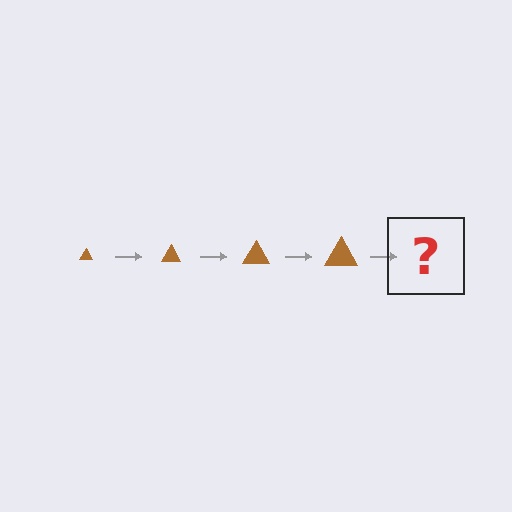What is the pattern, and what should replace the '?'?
The pattern is that the triangle gets progressively larger each step. The '?' should be a brown triangle, larger than the previous one.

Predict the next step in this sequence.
The next step is a brown triangle, larger than the previous one.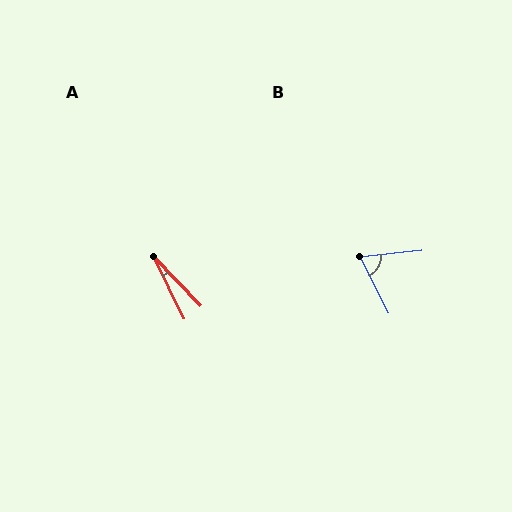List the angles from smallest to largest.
A (18°), B (69°).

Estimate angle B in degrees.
Approximately 69 degrees.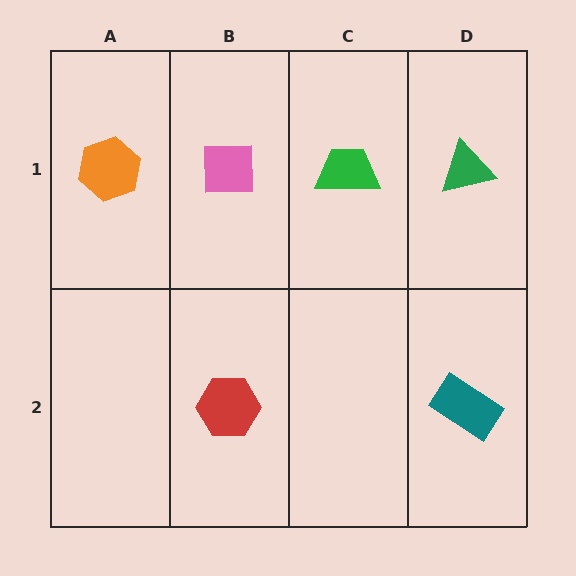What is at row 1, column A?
An orange hexagon.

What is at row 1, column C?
A green trapezoid.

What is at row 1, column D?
A green triangle.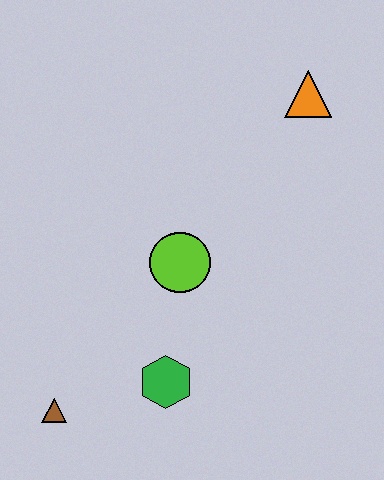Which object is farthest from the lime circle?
The orange triangle is farthest from the lime circle.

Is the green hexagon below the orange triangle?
Yes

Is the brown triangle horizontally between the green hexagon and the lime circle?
No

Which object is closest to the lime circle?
The green hexagon is closest to the lime circle.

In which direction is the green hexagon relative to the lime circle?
The green hexagon is below the lime circle.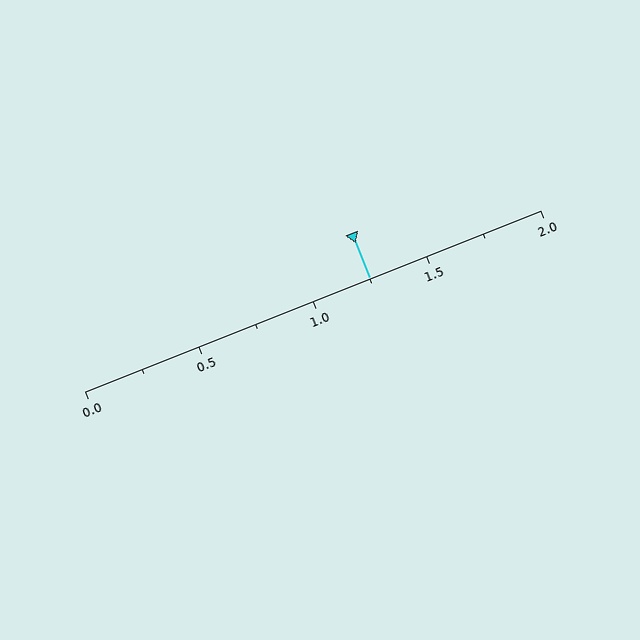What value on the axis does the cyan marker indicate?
The marker indicates approximately 1.25.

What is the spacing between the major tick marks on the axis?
The major ticks are spaced 0.5 apart.